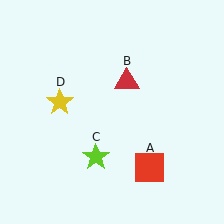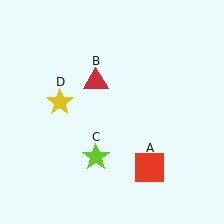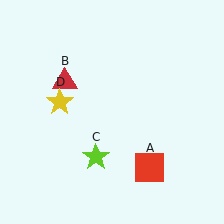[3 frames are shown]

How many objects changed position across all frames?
1 object changed position: red triangle (object B).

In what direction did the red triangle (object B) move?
The red triangle (object B) moved left.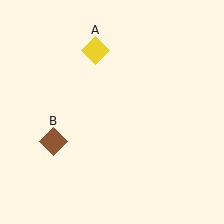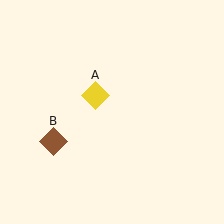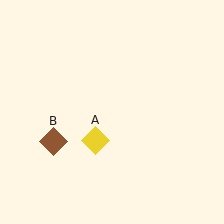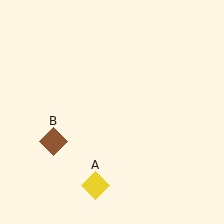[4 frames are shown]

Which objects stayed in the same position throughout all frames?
Brown diamond (object B) remained stationary.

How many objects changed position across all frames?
1 object changed position: yellow diamond (object A).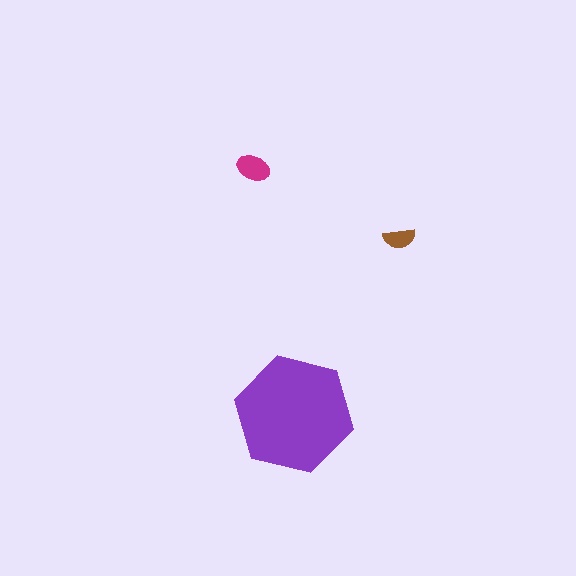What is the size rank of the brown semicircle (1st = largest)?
3rd.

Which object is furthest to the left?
The magenta ellipse is leftmost.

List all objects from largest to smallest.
The purple hexagon, the magenta ellipse, the brown semicircle.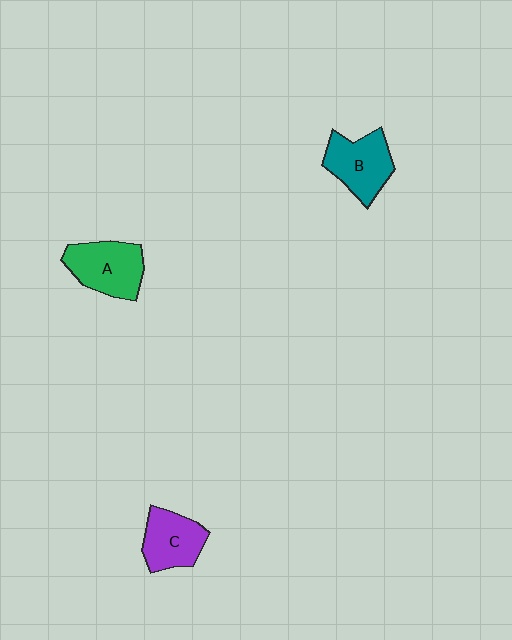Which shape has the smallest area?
Shape C (purple).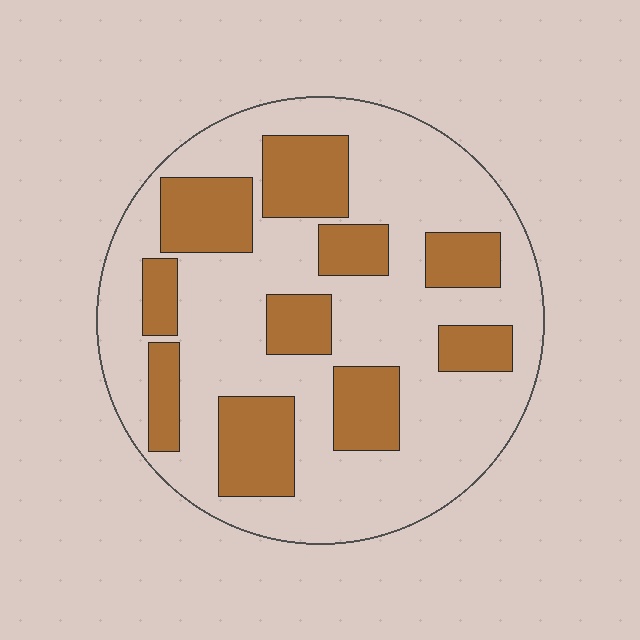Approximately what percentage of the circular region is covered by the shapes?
Approximately 30%.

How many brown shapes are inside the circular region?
10.